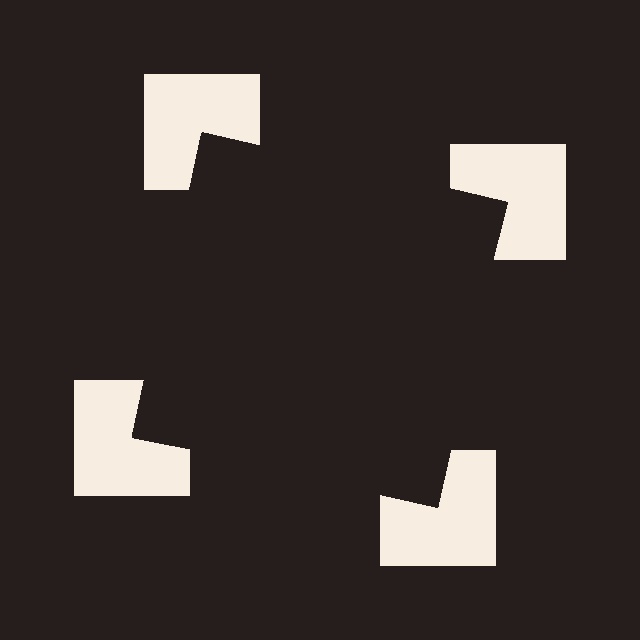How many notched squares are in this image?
There are 4 — one at each vertex of the illusory square.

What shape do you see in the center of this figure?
An illusory square — its edges are inferred from the aligned wedge cuts in the notched squares, not physically drawn.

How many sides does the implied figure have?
4 sides.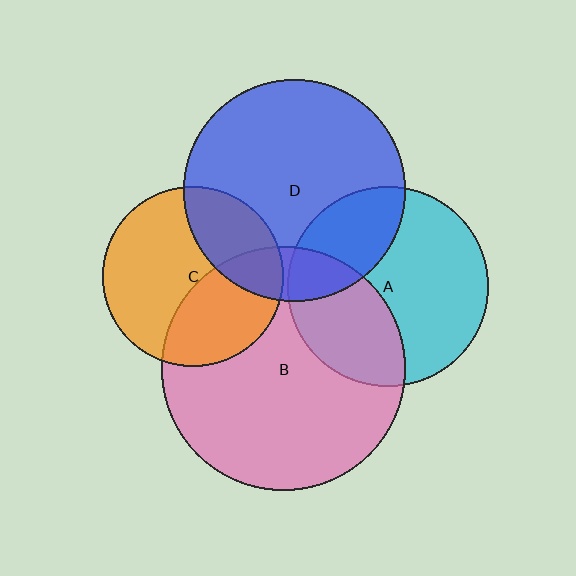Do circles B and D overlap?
Yes.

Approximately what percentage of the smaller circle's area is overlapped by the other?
Approximately 15%.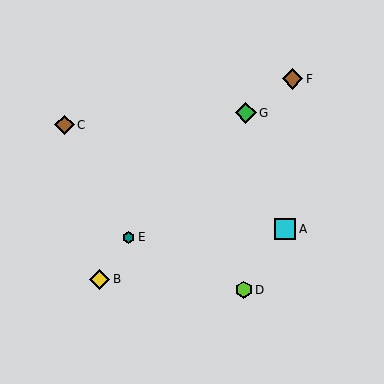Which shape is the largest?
The cyan square (labeled A) is the largest.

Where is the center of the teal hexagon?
The center of the teal hexagon is at (129, 237).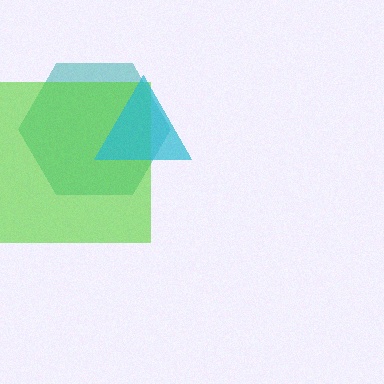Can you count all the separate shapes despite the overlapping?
Yes, there are 3 separate shapes.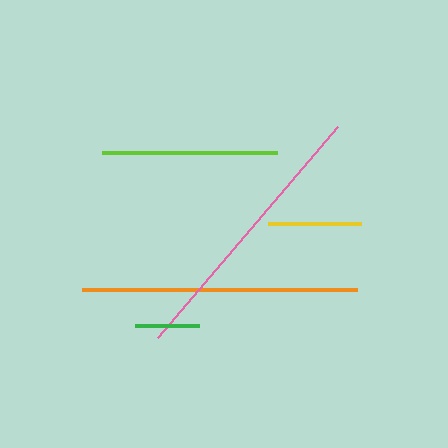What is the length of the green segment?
The green segment is approximately 64 pixels long.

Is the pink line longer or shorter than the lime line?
The pink line is longer than the lime line.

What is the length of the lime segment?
The lime segment is approximately 175 pixels long.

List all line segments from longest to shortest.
From longest to shortest: pink, orange, lime, yellow, green.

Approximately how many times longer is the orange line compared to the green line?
The orange line is approximately 4.3 times the length of the green line.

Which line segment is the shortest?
The green line is the shortest at approximately 64 pixels.